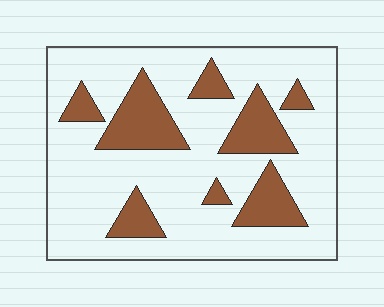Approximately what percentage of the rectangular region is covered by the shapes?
Approximately 25%.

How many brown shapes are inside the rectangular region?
8.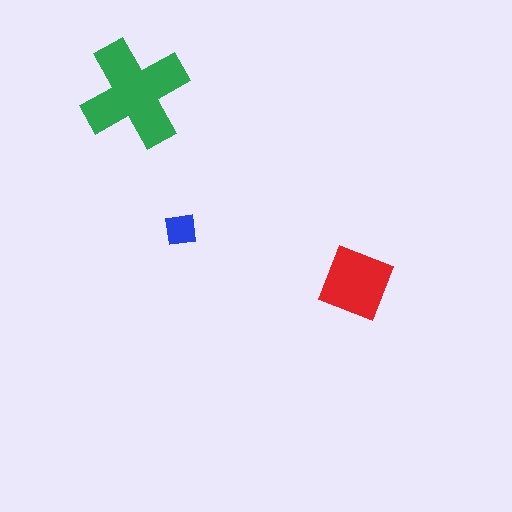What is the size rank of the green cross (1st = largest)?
1st.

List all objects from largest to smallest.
The green cross, the red diamond, the blue square.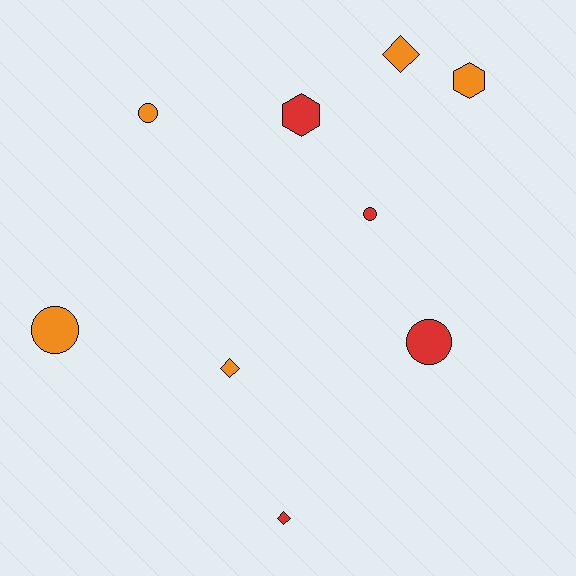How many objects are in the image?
There are 9 objects.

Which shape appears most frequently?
Circle, with 4 objects.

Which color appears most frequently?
Orange, with 5 objects.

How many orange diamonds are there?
There are 2 orange diamonds.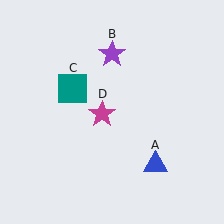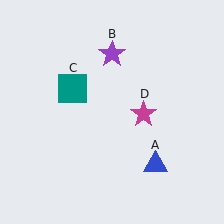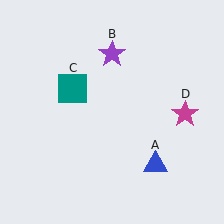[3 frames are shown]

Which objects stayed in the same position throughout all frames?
Blue triangle (object A) and purple star (object B) and teal square (object C) remained stationary.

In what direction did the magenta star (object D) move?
The magenta star (object D) moved right.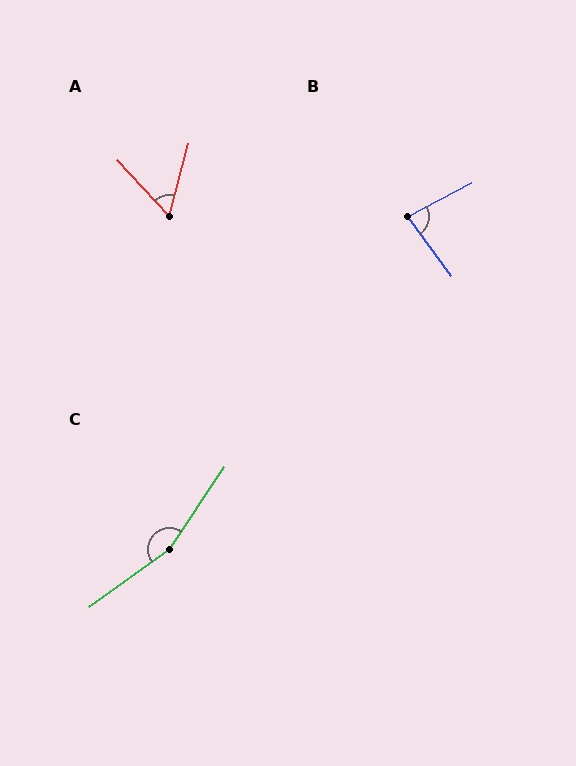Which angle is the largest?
C, at approximately 160 degrees.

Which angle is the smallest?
A, at approximately 58 degrees.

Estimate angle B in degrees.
Approximately 81 degrees.